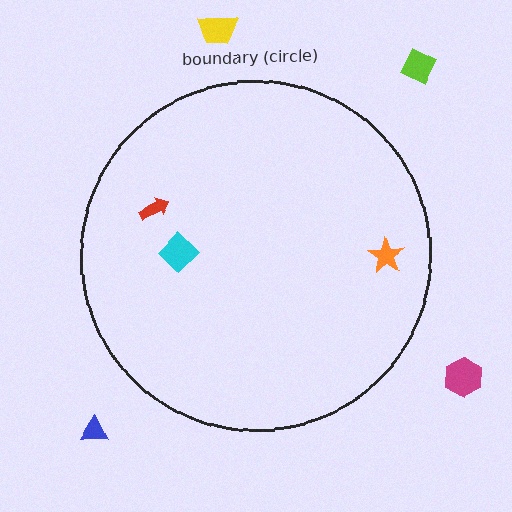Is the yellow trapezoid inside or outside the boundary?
Outside.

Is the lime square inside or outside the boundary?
Outside.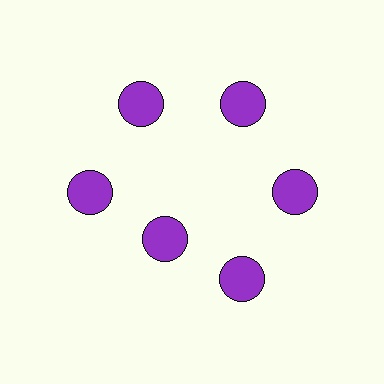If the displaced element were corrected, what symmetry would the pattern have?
It would have 6-fold rotational symmetry — the pattern would map onto itself every 60 degrees.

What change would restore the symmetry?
The symmetry would be restored by moving it outward, back onto the ring so that all 6 circles sit at equal angles and equal distance from the center.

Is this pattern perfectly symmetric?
No. The 6 purple circles are arranged in a ring, but one element near the 7 o'clock position is pulled inward toward the center, breaking the 6-fold rotational symmetry.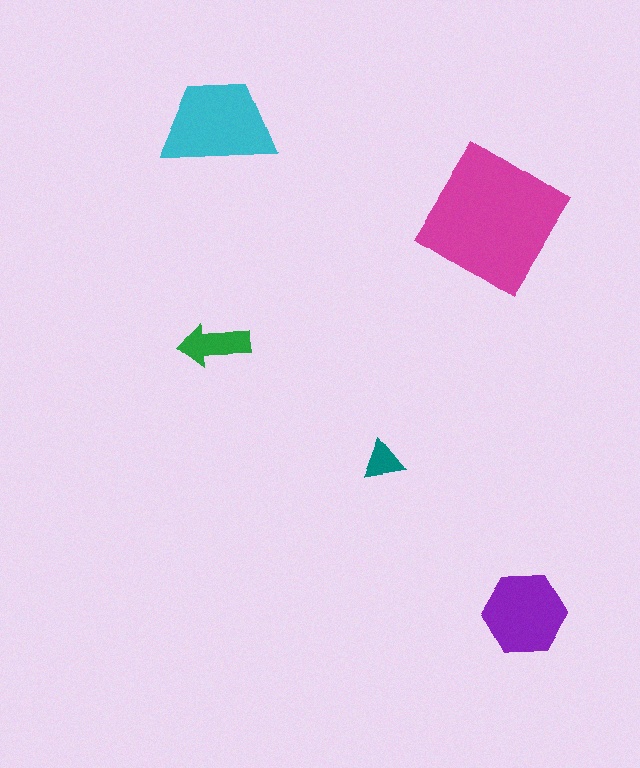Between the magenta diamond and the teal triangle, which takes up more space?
The magenta diamond.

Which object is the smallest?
The teal triangle.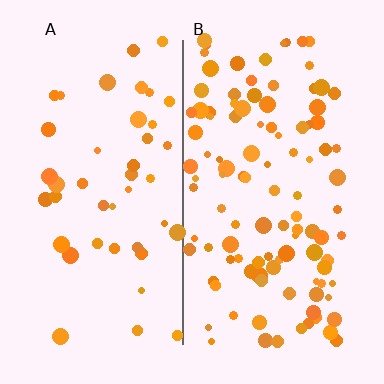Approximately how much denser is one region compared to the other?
Approximately 2.5× — region B over region A.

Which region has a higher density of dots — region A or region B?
B (the right).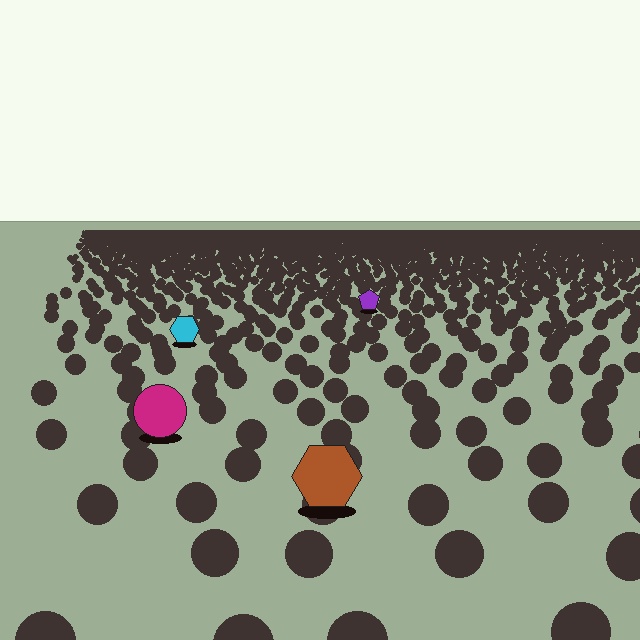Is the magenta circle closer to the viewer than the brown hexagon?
No. The brown hexagon is closer — you can tell from the texture gradient: the ground texture is coarser near it.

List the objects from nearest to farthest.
From nearest to farthest: the brown hexagon, the magenta circle, the cyan hexagon, the purple pentagon.